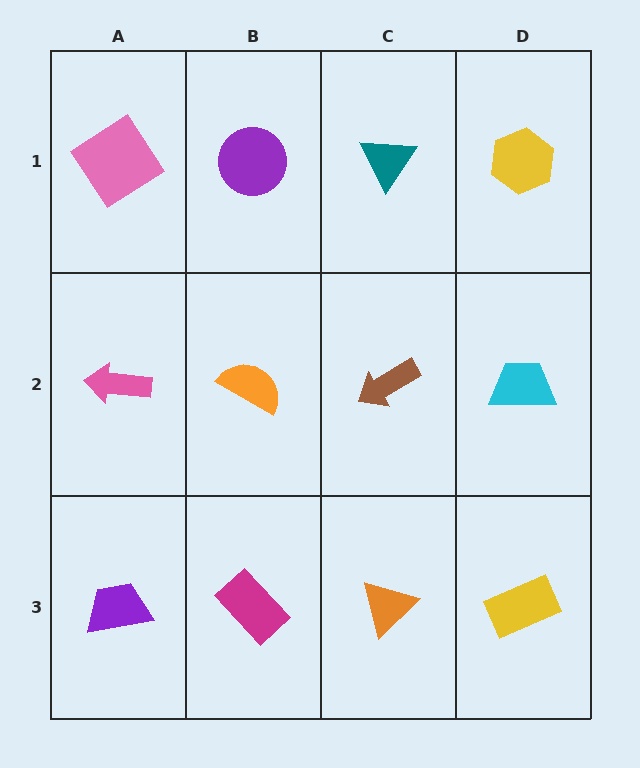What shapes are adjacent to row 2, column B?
A purple circle (row 1, column B), a magenta rectangle (row 3, column B), a pink arrow (row 2, column A), a brown arrow (row 2, column C).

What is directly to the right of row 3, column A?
A magenta rectangle.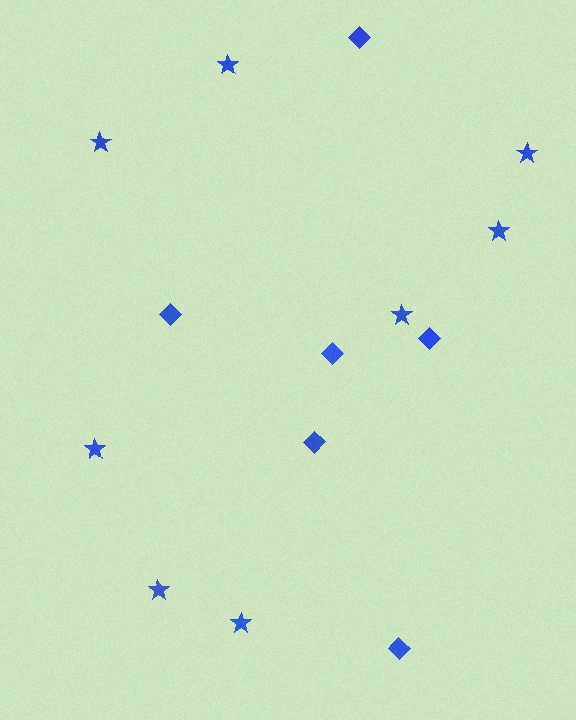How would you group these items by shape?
There are 2 groups: one group of stars (8) and one group of diamonds (6).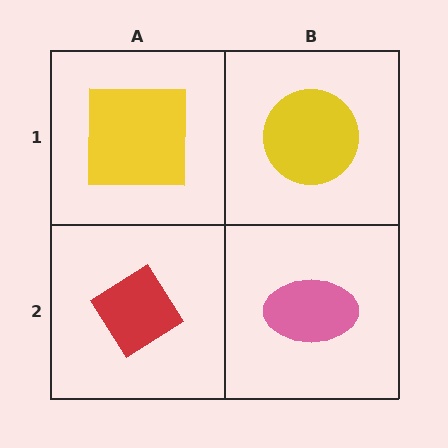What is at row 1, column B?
A yellow circle.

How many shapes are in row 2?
2 shapes.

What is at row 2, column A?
A red diamond.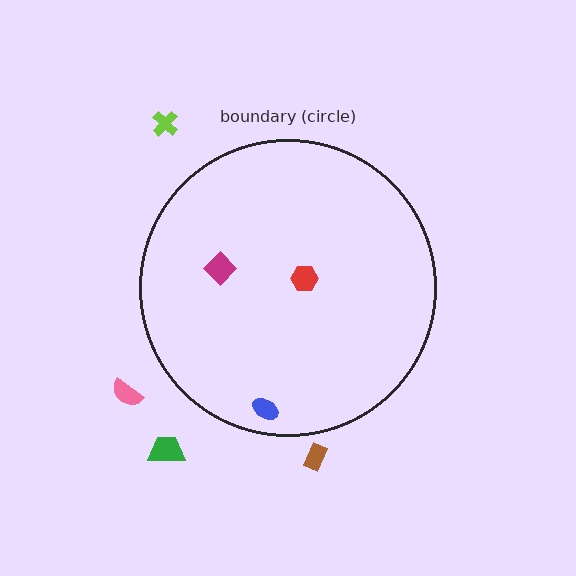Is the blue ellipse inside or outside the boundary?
Inside.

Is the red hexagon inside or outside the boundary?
Inside.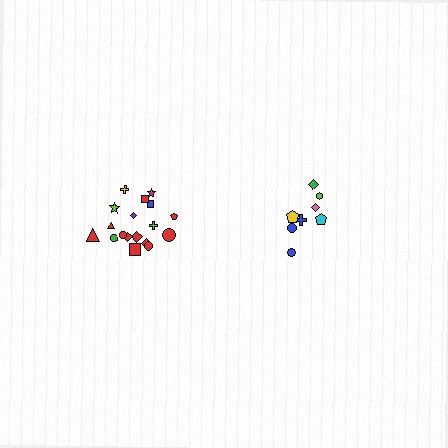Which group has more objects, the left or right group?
The left group.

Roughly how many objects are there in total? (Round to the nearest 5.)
Roughly 25 objects in total.